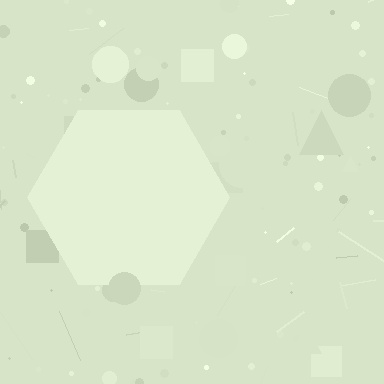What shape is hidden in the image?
A hexagon is hidden in the image.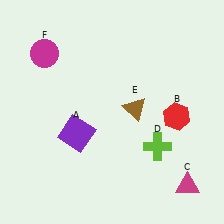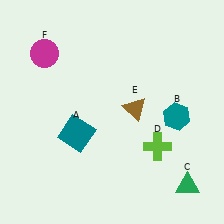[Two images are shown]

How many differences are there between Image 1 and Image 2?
There are 3 differences between the two images.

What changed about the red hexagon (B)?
In Image 1, B is red. In Image 2, it changed to teal.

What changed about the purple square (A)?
In Image 1, A is purple. In Image 2, it changed to teal.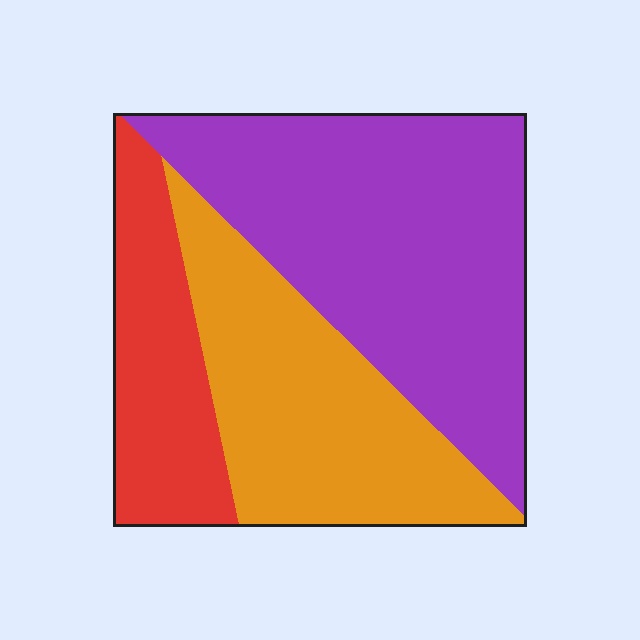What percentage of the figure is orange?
Orange covers roughly 30% of the figure.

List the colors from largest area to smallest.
From largest to smallest: purple, orange, red.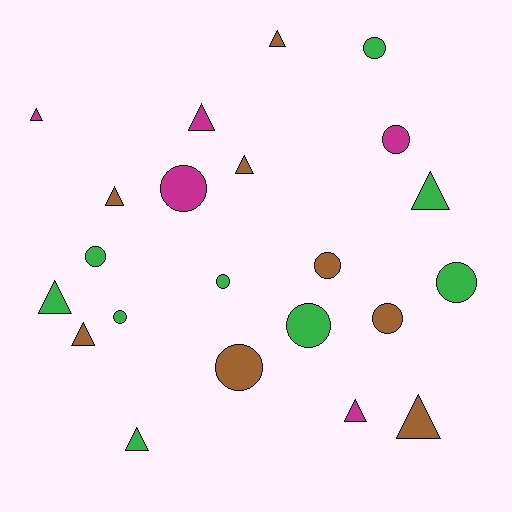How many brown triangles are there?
There are 5 brown triangles.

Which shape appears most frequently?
Triangle, with 11 objects.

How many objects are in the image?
There are 22 objects.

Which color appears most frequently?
Green, with 9 objects.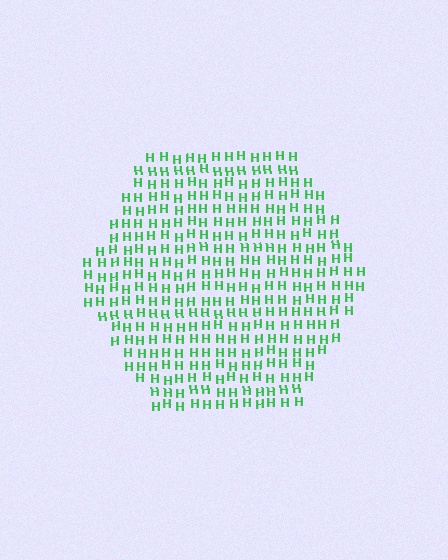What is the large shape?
The large shape is a hexagon.